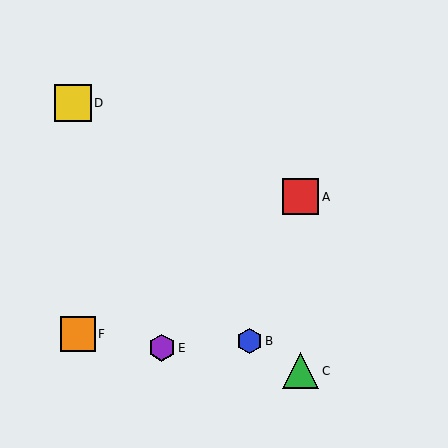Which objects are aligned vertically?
Objects A, C are aligned vertically.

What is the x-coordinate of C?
Object C is at x≈301.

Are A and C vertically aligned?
Yes, both are at x≈301.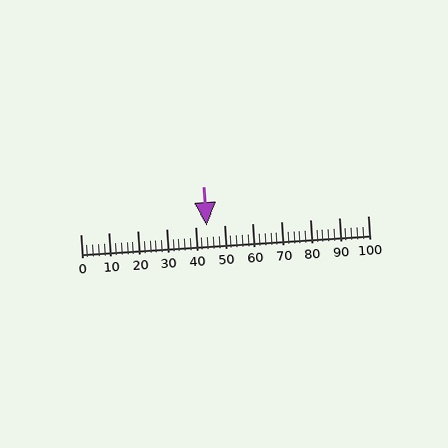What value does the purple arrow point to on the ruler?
The purple arrow points to approximately 44.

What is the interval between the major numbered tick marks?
The major tick marks are spaced 10 units apart.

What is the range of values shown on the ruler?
The ruler shows values from 0 to 100.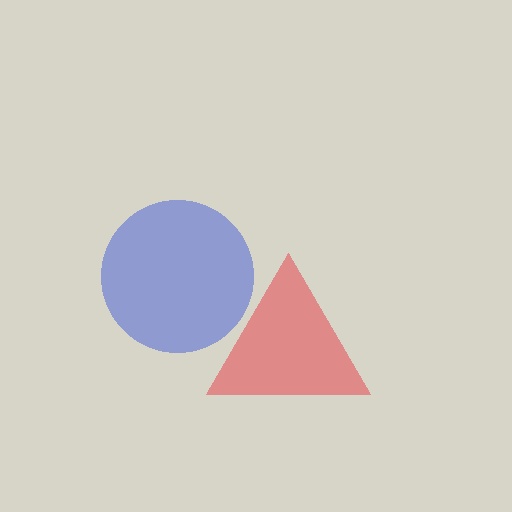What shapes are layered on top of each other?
The layered shapes are: a red triangle, a blue circle.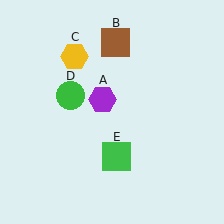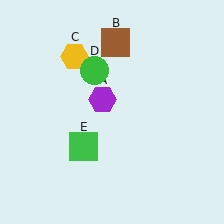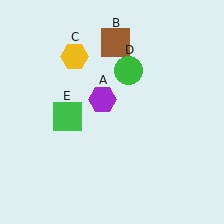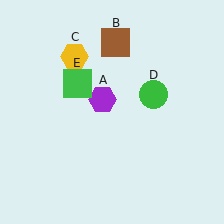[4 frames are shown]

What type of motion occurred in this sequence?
The green circle (object D), green square (object E) rotated clockwise around the center of the scene.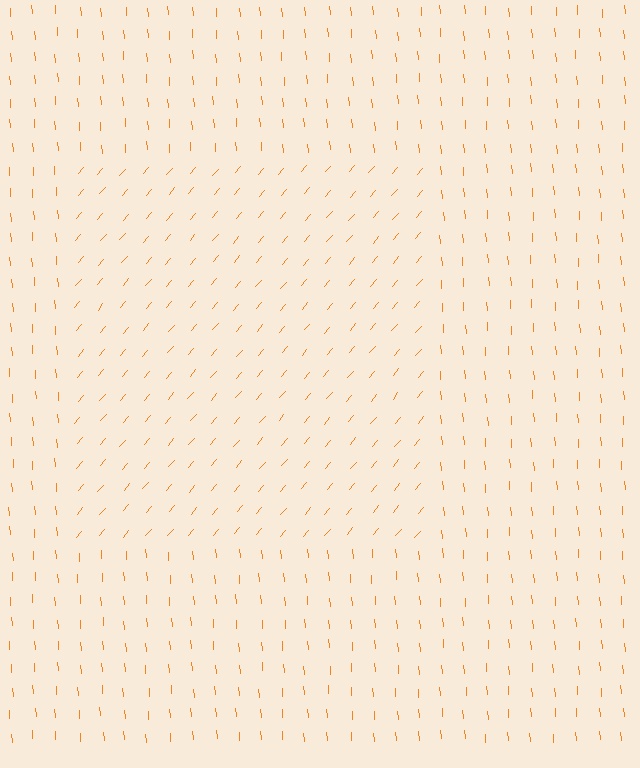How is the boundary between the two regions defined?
The boundary is defined purely by a change in line orientation (approximately 45 degrees difference). All lines are the same color and thickness.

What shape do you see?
I see a rectangle.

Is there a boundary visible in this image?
Yes, there is a texture boundary formed by a change in line orientation.